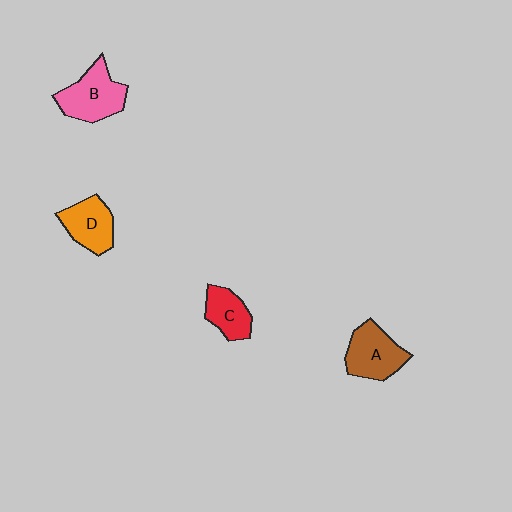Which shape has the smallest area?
Shape C (red).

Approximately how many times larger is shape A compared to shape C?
Approximately 1.4 times.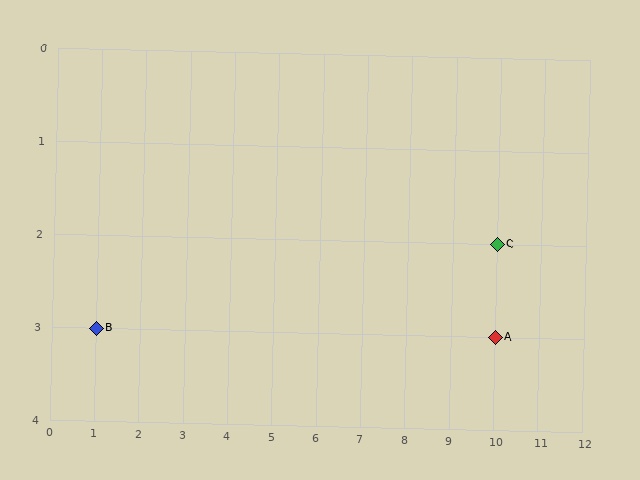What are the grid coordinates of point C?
Point C is at grid coordinates (10, 2).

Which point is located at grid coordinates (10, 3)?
Point A is at (10, 3).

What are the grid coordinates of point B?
Point B is at grid coordinates (1, 3).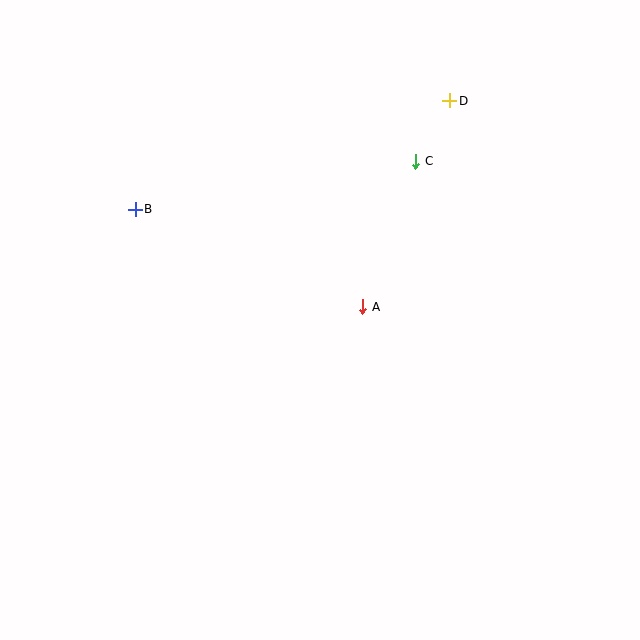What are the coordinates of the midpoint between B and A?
The midpoint between B and A is at (249, 258).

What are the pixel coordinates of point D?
Point D is at (450, 101).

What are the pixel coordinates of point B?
Point B is at (135, 209).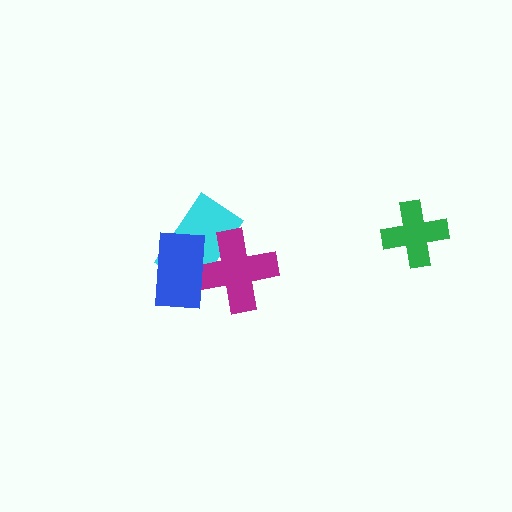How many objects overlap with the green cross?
0 objects overlap with the green cross.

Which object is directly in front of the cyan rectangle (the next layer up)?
The magenta cross is directly in front of the cyan rectangle.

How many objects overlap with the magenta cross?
2 objects overlap with the magenta cross.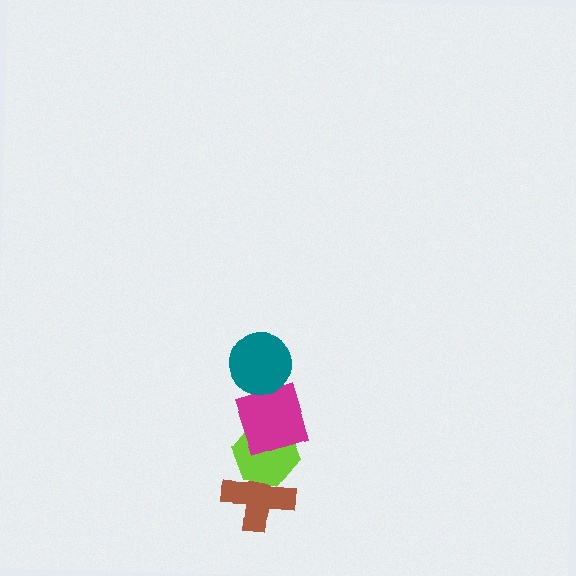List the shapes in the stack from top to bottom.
From top to bottom: the teal circle, the magenta square, the lime hexagon, the brown cross.